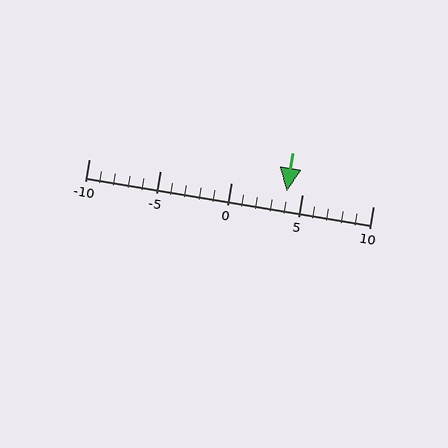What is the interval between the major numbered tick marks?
The major tick marks are spaced 5 units apart.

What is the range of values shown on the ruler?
The ruler shows values from -10 to 10.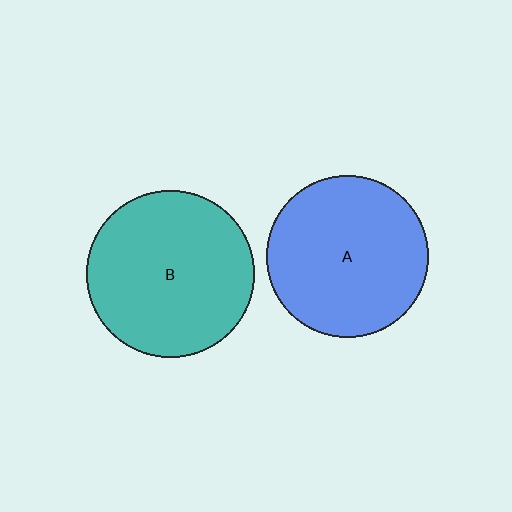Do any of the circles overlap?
No, none of the circles overlap.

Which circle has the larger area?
Circle B (teal).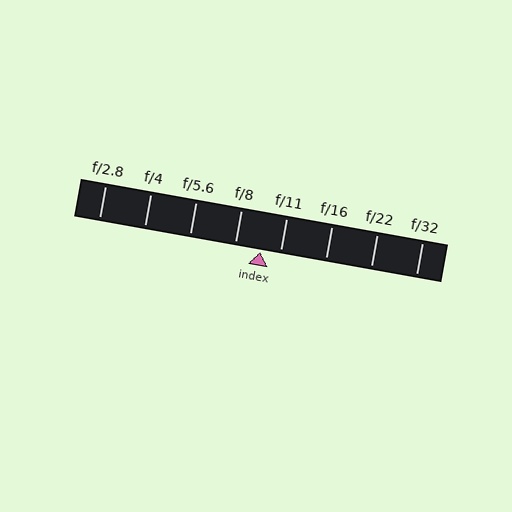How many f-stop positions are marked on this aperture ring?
There are 8 f-stop positions marked.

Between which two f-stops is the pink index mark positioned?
The index mark is between f/8 and f/11.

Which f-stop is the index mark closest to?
The index mark is closest to f/11.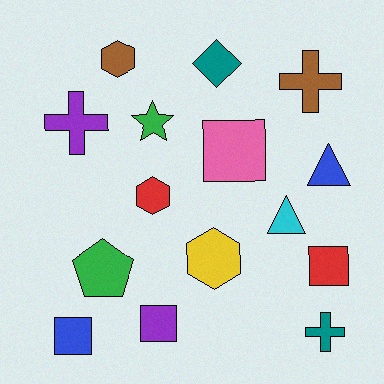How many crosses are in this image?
There are 3 crosses.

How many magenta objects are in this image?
There are no magenta objects.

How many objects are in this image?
There are 15 objects.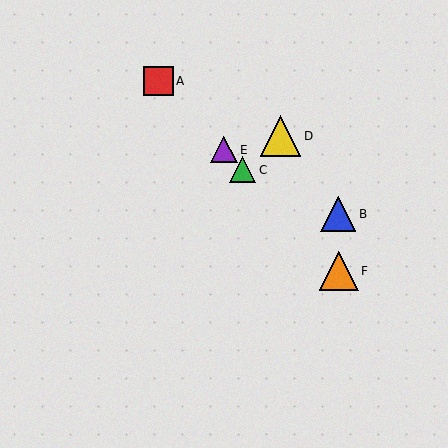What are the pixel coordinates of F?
Object F is at (339, 271).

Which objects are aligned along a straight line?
Objects A, C, E, F are aligned along a straight line.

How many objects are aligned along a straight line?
4 objects (A, C, E, F) are aligned along a straight line.